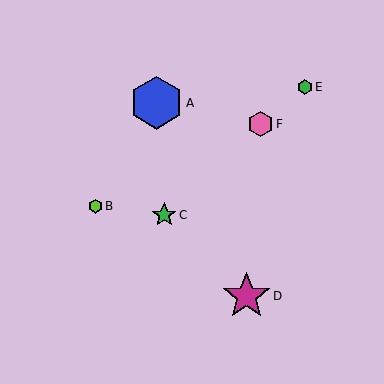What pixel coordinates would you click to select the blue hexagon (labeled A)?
Click at (157, 103) to select the blue hexagon A.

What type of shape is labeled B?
Shape B is a lime hexagon.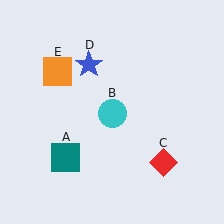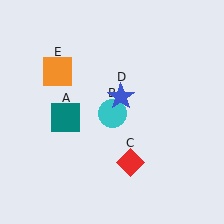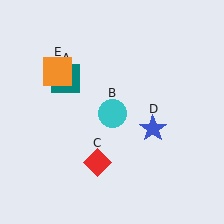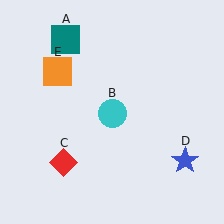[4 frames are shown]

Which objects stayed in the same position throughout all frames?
Cyan circle (object B) and orange square (object E) remained stationary.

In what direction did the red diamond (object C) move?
The red diamond (object C) moved left.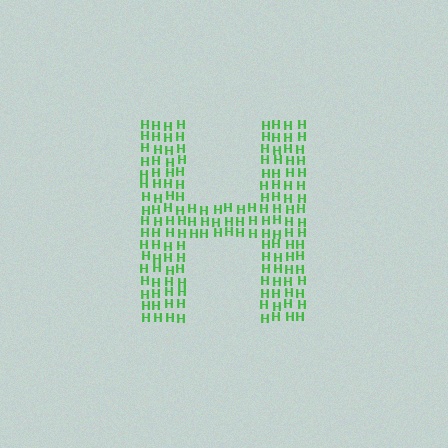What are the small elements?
The small elements are letter H's.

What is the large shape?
The large shape is the letter H.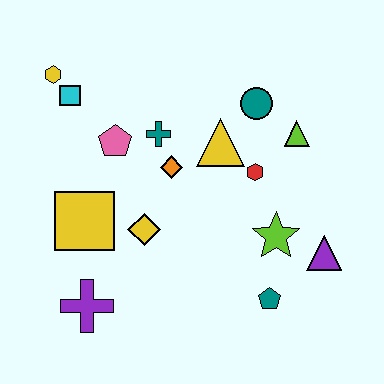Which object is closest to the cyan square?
The yellow hexagon is closest to the cyan square.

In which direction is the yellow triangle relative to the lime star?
The yellow triangle is above the lime star.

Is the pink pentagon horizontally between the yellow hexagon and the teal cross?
Yes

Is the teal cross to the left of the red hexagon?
Yes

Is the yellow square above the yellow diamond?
Yes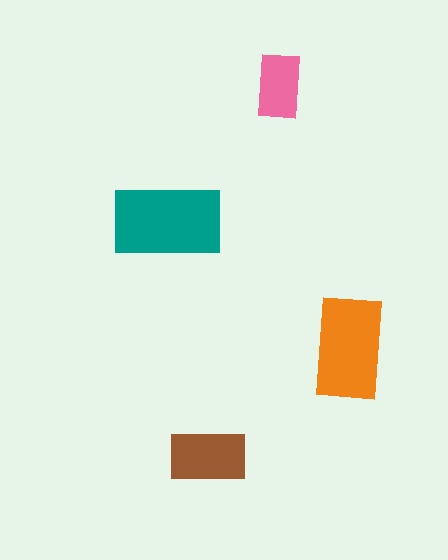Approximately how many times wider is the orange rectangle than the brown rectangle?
About 1.5 times wider.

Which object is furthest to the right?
The orange rectangle is rightmost.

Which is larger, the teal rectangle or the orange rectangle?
The teal one.